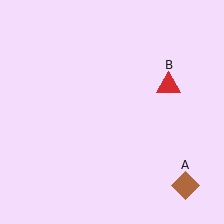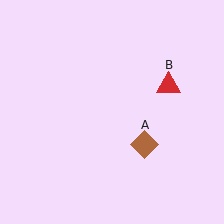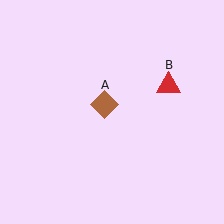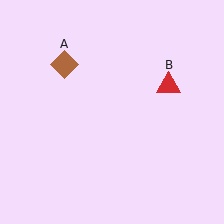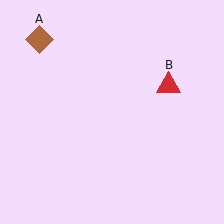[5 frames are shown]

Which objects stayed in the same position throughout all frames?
Red triangle (object B) remained stationary.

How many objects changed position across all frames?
1 object changed position: brown diamond (object A).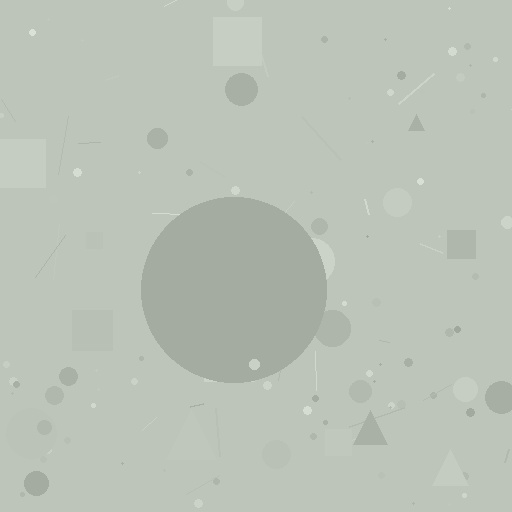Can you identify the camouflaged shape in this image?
The camouflaged shape is a circle.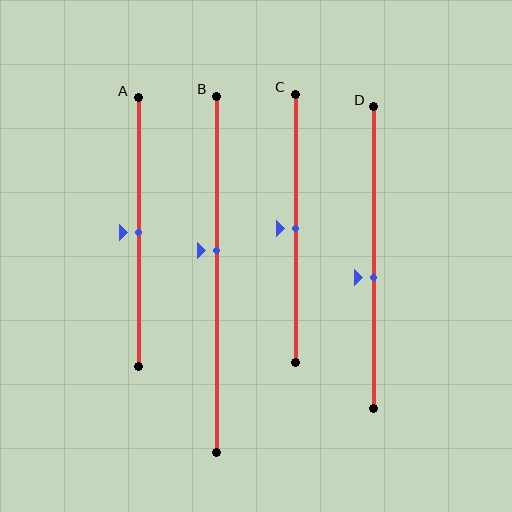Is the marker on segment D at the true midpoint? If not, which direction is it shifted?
No, the marker on segment D is shifted downward by about 7% of the segment length.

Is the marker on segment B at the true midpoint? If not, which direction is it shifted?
No, the marker on segment B is shifted upward by about 7% of the segment length.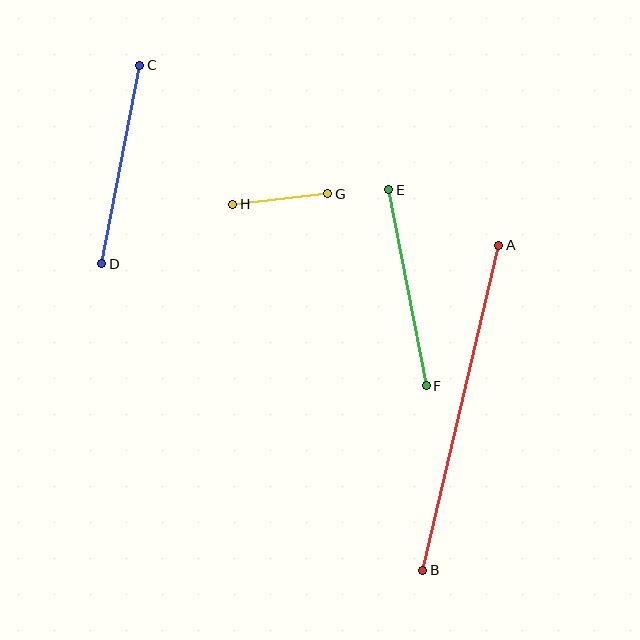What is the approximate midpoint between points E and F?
The midpoint is at approximately (408, 288) pixels.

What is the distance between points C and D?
The distance is approximately 202 pixels.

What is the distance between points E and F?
The distance is approximately 199 pixels.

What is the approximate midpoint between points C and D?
The midpoint is at approximately (121, 165) pixels.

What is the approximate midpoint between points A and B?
The midpoint is at approximately (461, 408) pixels.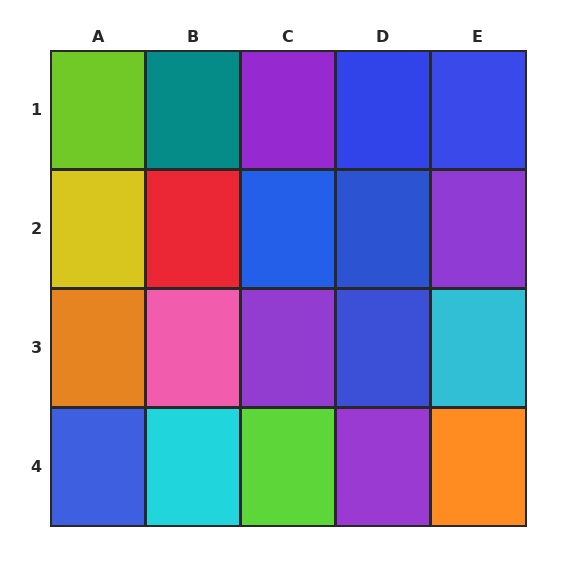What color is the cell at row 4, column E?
Orange.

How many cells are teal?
1 cell is teal.